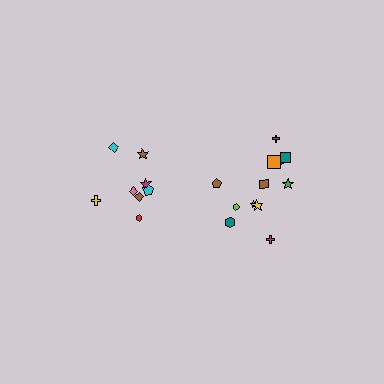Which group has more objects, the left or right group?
The right group.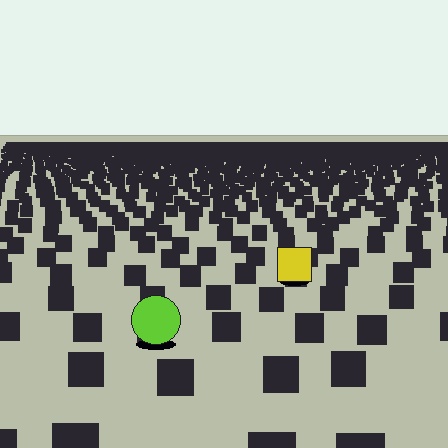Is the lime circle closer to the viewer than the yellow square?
Yes. The lime circle is closer — you can tell from the texture gradient: the ground texture is coarser near it.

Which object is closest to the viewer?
The lime circle is closest. The texture marks near it are larger and more spread out.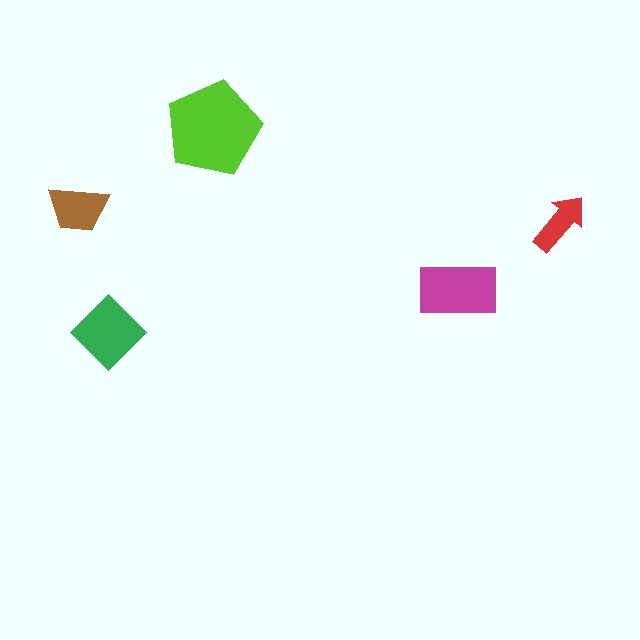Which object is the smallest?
The red arrow.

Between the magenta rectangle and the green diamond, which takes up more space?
The magenta rectangle.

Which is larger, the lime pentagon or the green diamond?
The lime pentagon.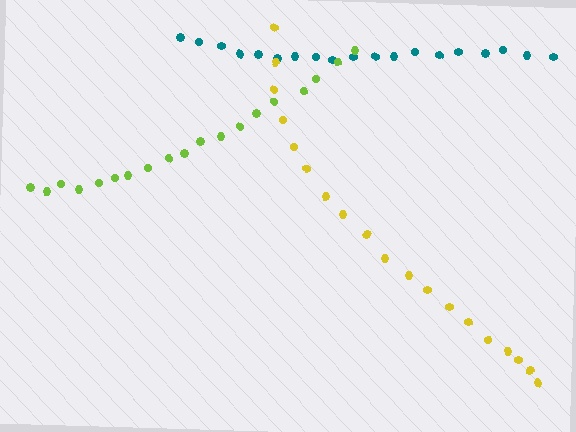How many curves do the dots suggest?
There are 3 distinct paths.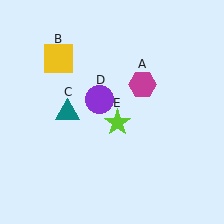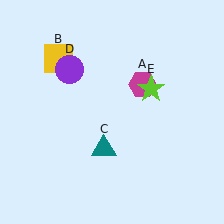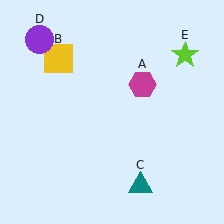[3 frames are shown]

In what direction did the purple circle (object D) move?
The purple circle (object D) moved up and to the left.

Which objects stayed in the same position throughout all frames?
Magenta hexagon (object A) and yellow square (object B) remained stationary.